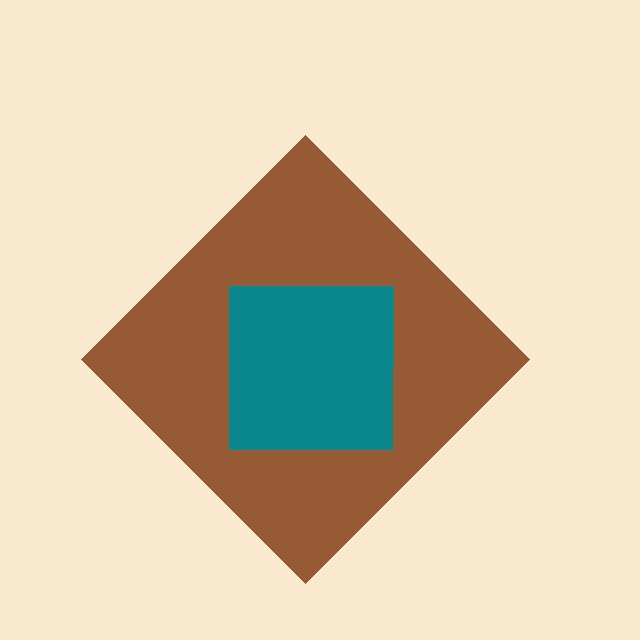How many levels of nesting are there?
2.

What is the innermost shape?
The teal square.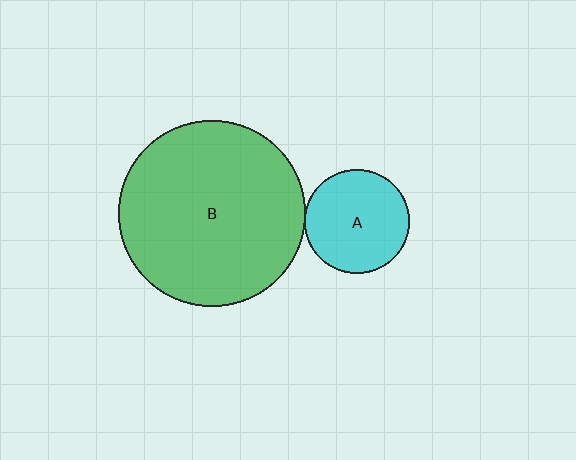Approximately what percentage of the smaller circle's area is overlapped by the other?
Approximately 5%.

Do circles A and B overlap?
Yes.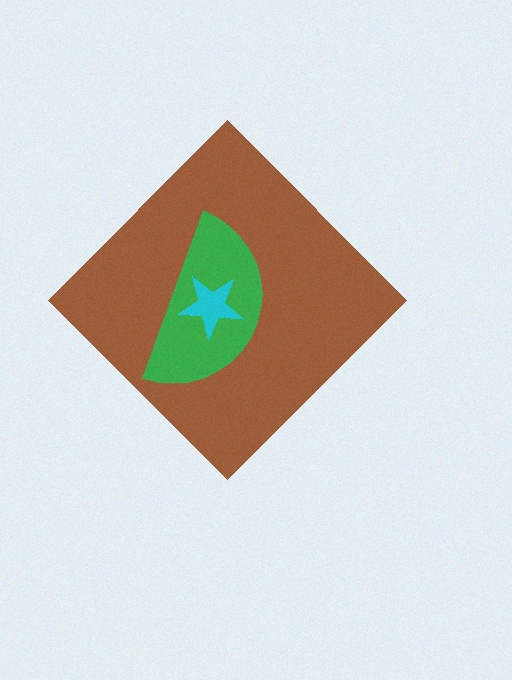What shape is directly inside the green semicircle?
The cyan star.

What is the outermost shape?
The brown diamond.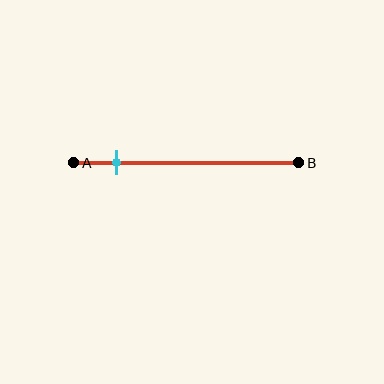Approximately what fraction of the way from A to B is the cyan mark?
The cyan mark is approximately 20% of the way from A to B.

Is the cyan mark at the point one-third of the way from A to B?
No, the mark is at about 20% from A, not at the 33% one-third point.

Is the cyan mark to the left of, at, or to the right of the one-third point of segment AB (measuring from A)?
The cyan mark is to the left of the one-third point of segment AB.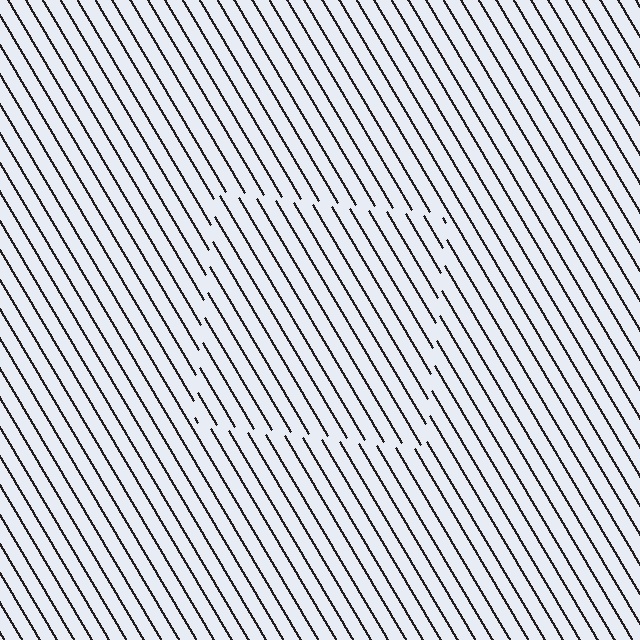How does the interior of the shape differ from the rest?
The interior of the shape contains the same grating, shifted by half a period — the contour is defined by the phase discontinuity where line-ends from the inner and outer gratings abut.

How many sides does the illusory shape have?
4 sides — the line-ends trace a square.